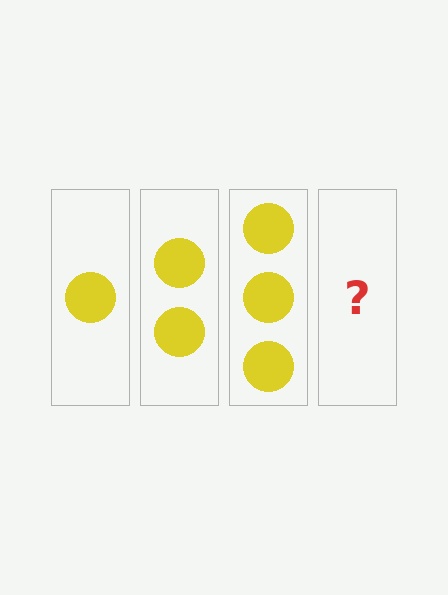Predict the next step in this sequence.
The next step is 4 circles.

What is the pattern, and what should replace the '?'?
The pattern is that each step adds one more circle. The '?' should be 4 circles.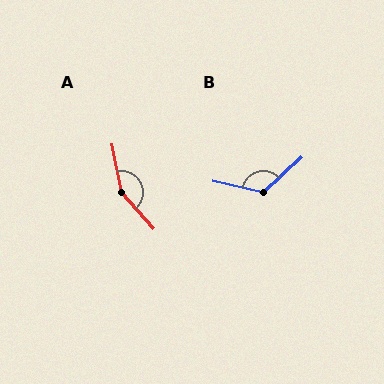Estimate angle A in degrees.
Approximately 149 degrees.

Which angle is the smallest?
B, at approximately 125 degrees.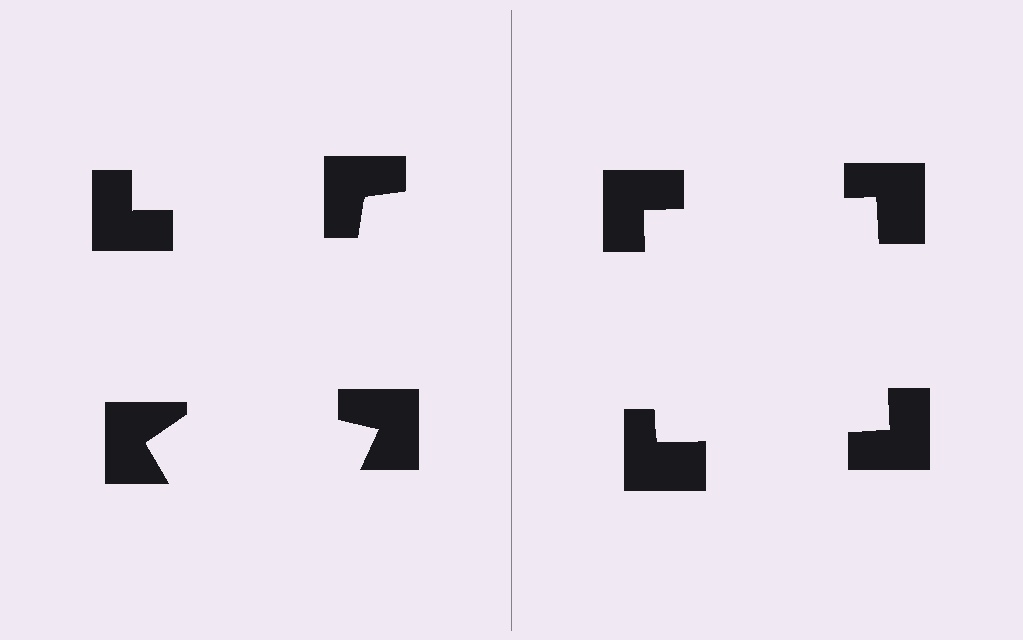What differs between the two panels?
The notched squares are positioned identically on both sides; only the wedge orientations differ. On the right they align to a square; on the left they are misaligned.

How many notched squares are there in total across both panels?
8 — 4 on each side.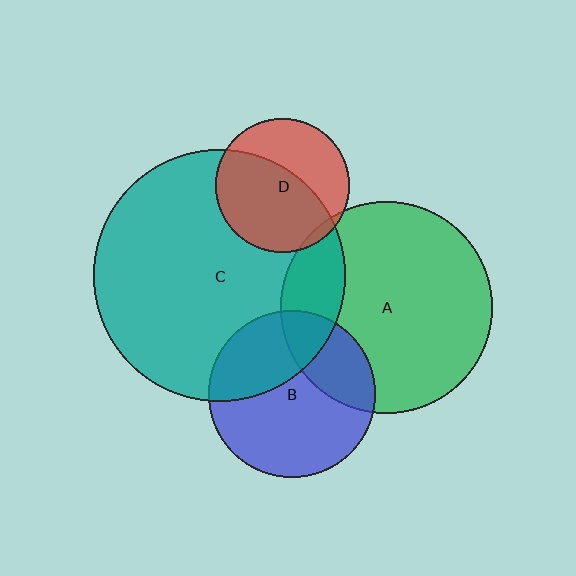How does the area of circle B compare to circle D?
Approximately 1.6 times.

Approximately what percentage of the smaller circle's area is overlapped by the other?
Approximately 5%.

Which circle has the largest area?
Circle C (teal).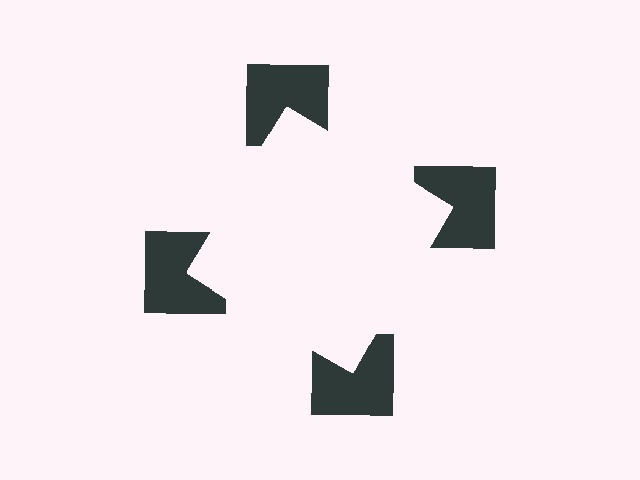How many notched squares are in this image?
There are 4 — one at each vertex of the illusory square.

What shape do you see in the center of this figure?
An illusory square — its edges are inferred from the aligned wedge cuts in the notched squares, not physically drawn.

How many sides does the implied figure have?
4 sides.